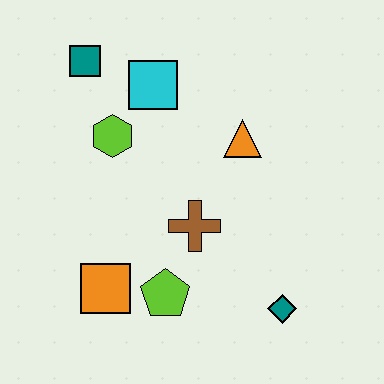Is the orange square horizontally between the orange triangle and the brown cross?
No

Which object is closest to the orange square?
The lime pentagon is closest to the orange square.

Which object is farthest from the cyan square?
The teal diamond is farthest from the cyan square.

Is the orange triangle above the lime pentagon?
Yes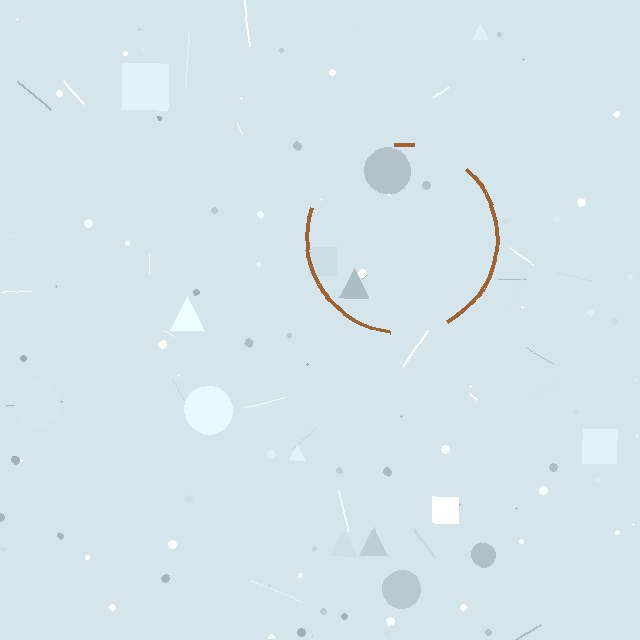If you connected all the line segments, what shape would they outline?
They would outline a circle.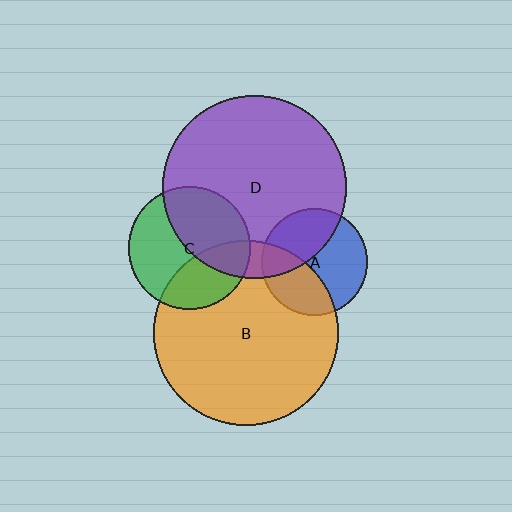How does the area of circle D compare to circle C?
Approximately 2.2 times.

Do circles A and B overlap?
Yes.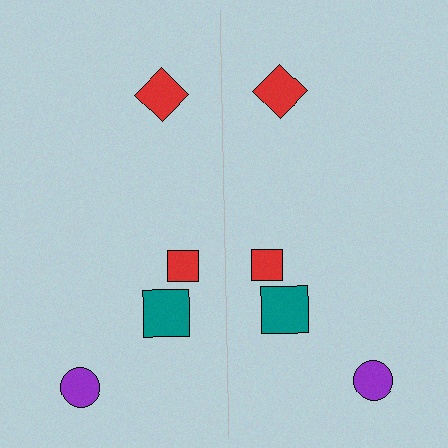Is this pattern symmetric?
Yes, this pattern has bilateral (reflection) symmetry.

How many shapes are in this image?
There are 8 shapes in this image.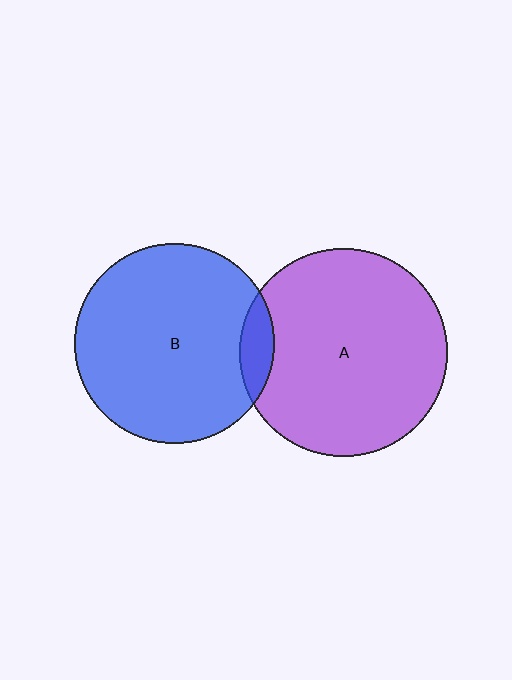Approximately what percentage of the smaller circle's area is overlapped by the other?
Approximately 10%.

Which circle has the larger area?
Circle A (purple).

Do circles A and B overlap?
Yes.